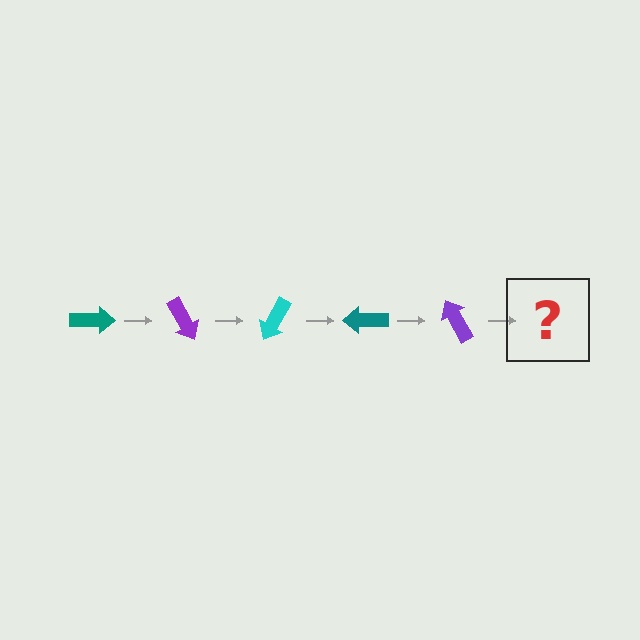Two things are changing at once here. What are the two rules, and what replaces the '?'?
The two rules are that it rotates 60 degrees each step and the color cycles through teal, purple, and cyan. The '?' should be a cyan arrow, rotated 300 degrees from the start.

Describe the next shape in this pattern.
It should be a cyan arrow, rotated 300 degrees from the start.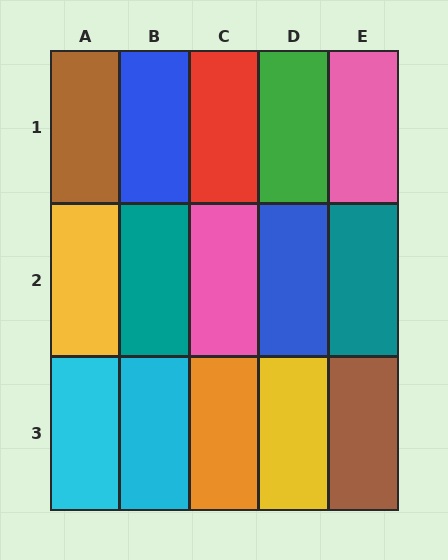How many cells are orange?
1 cell is orange.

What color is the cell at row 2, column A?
Yellow.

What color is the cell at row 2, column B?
Teal.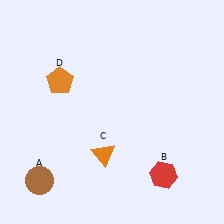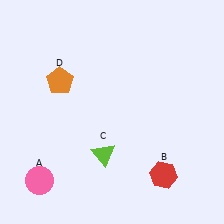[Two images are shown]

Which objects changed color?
A changed from brown to pink. C changed from orange to lime.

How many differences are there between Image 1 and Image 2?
There are 2 differences between the two images.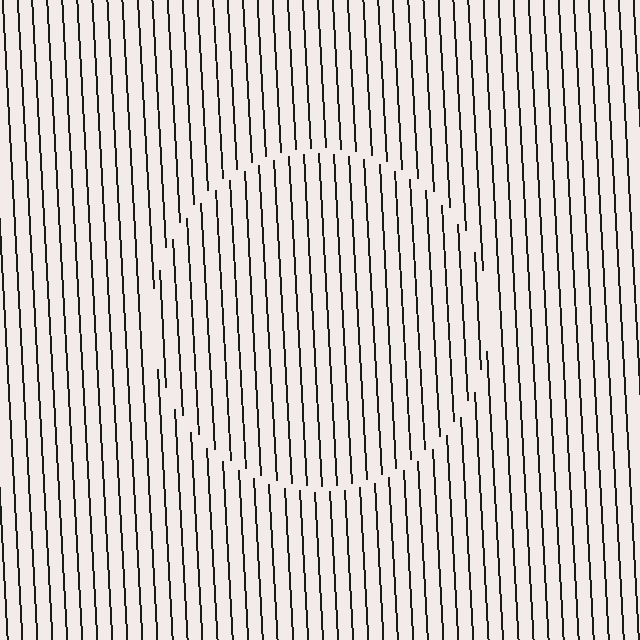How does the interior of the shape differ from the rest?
The interior of the shape contains the same grating, shifted by half a period — the contour is defined by the phase discontinuity where line-ends from the inner and outer gratings abut.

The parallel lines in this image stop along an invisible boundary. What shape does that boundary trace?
An illusory circle. The interior of the shape contains the same grating, shifted by half a period — the contour is defined by the phase discontinuity where line-ends from the inner and outer gratings abut.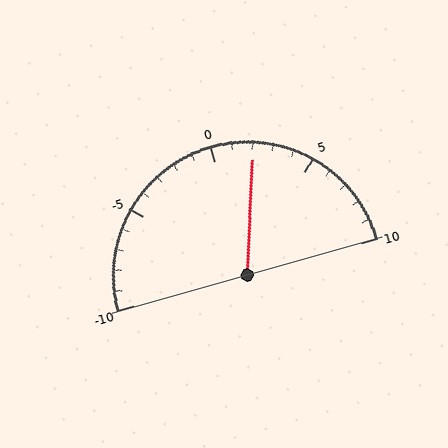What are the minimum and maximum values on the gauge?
The gauge ranges from -10 to 10.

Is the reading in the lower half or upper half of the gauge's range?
The reading is in the upper half of the range (-10 to 10).